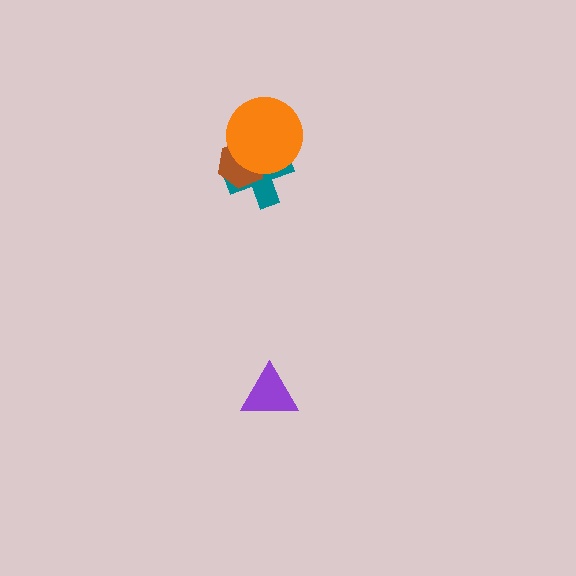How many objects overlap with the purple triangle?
0 objects overlap with the purple triangle.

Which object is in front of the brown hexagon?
The orange circle is in front of the brown hexagon.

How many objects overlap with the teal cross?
2 objects overlap with the teal cross.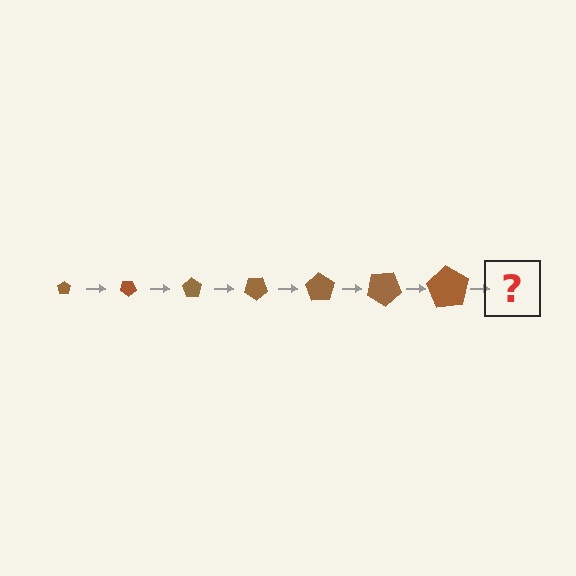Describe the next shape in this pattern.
It should be a pentagon, larger than the previous one and rotated 245 degrees from the start.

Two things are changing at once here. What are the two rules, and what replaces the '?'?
The two rules are that the pentagon grows larger each step and it rotates 35 degrees each step. The '?' should be a pentagon, larger than the previous one and rotated 245 degrees from the start.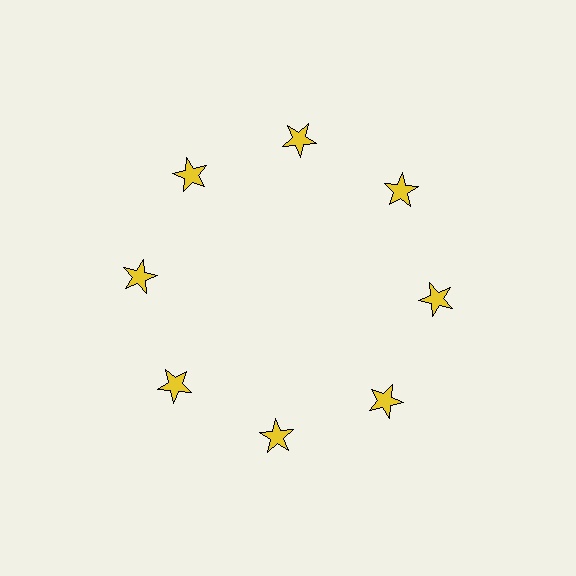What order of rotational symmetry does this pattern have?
This pattern has 8-fold rotational symmetry.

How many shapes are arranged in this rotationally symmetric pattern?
There are 8 shapes, arranged in 8 groups of 1.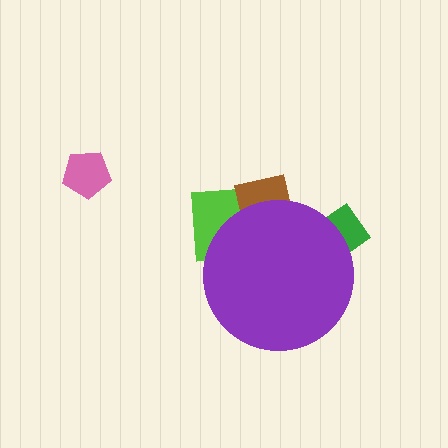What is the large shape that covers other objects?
A purple circle.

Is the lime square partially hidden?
Yes, the lime square is partially hidden behind the purple circle.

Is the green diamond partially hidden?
Yes, the green diamond is partially hidden behind the purple circle.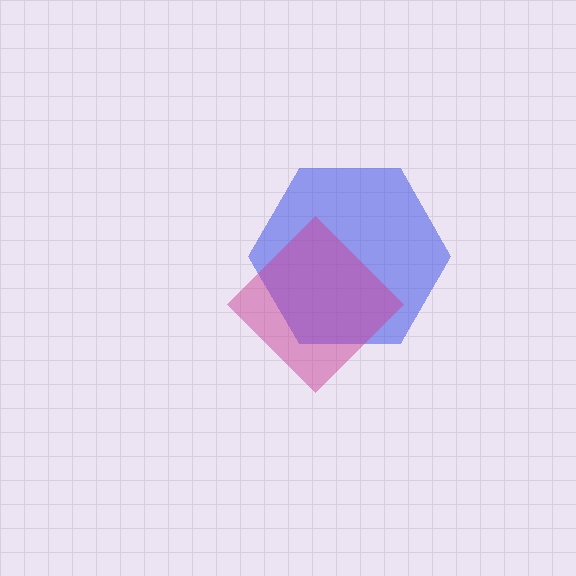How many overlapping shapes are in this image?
There are 2 overlapping shapes in the image.